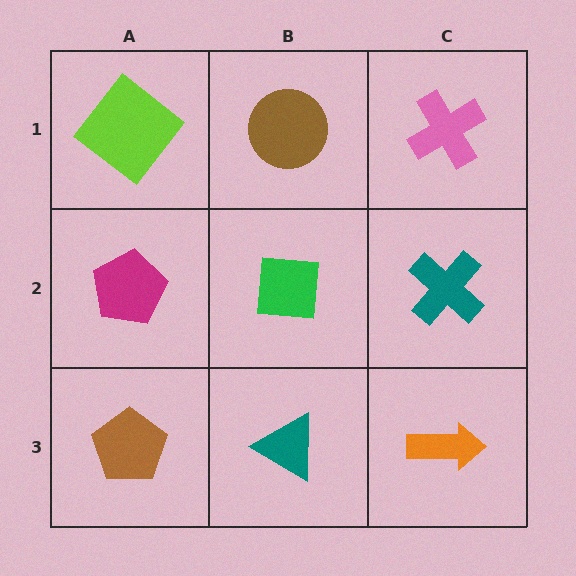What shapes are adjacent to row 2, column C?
A pink cross (row 1, column C), an orange arrow (row 3, column C), a green square (row 2, column B).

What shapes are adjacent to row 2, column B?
A brown circle (row 1, column B), a teal triangle (row 3, column B), a magenta pentagon (row 2, column A), a teal cross (row 2, column C).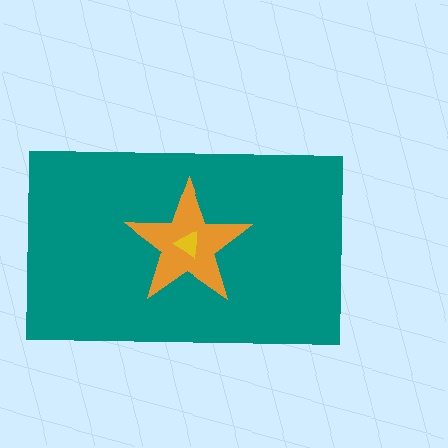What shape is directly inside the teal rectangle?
The orange star.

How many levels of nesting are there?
3.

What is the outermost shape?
The teal rectangle.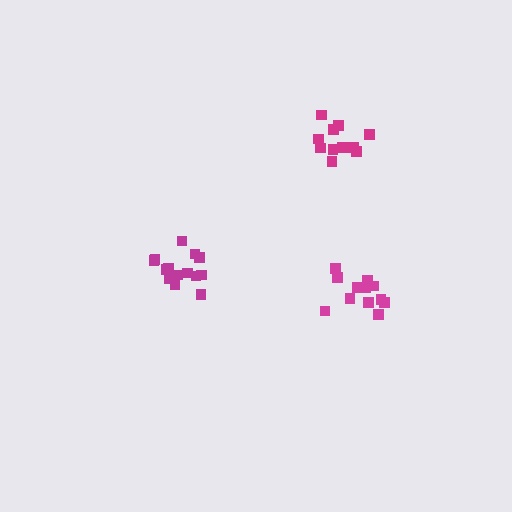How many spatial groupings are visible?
There are 3 spatial groupings.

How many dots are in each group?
Group 1: 12 dots, Group 2: 15 dots, Group 3: 12 dots (39 total).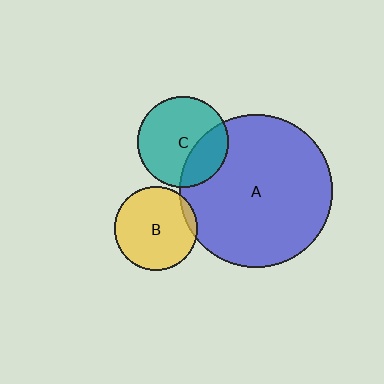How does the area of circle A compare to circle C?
Approximately 2.8 times.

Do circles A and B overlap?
Yes.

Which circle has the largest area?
Circle A (blue).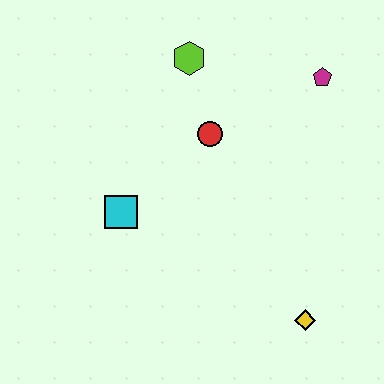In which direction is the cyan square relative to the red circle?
The cyan square is to the left of the red circle.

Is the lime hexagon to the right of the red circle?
No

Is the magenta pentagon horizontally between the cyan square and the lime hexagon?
No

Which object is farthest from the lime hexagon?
The yellow diamond is farthest from the lime hexagon.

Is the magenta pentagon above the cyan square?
Yes